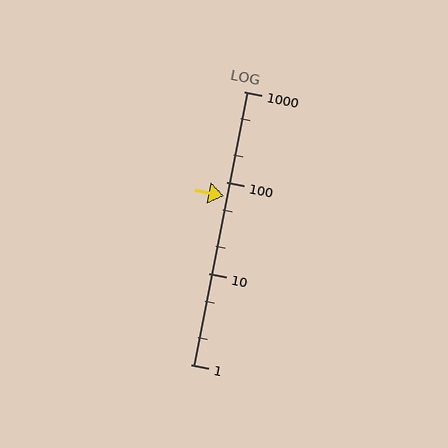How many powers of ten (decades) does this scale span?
The scale spans 3 decades, from 1 to 1000.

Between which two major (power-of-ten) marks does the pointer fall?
The pointer is between 10 and 100.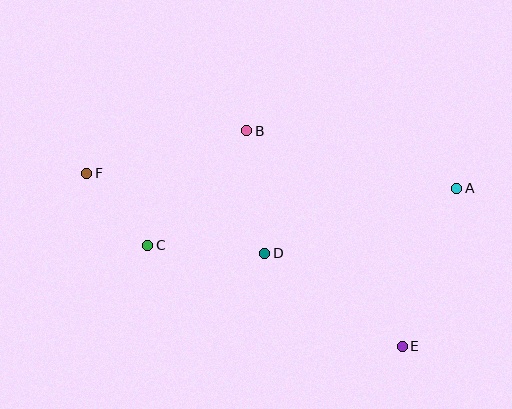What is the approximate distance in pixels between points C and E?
The distance between C and E is approximately 274 pixels.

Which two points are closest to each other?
Points C and F are closest to each other.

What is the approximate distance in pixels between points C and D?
The distance between C and D is approximately 117 pixels.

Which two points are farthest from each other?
Points A and F are farthest from each other.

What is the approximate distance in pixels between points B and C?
The distance between B and C is approximately 151 pixels.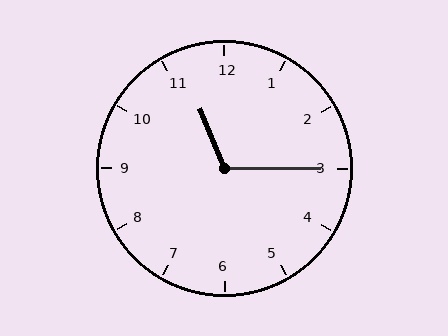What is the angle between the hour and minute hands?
Approximately 112 degrees.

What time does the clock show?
11:15.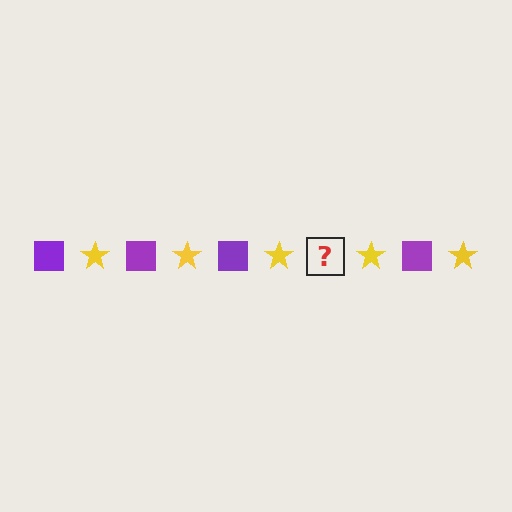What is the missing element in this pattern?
The missing element is a purple square.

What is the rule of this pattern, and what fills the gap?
The rule is that the pattern alternates between purple square and yellow star. The gap should be filled with a purple square.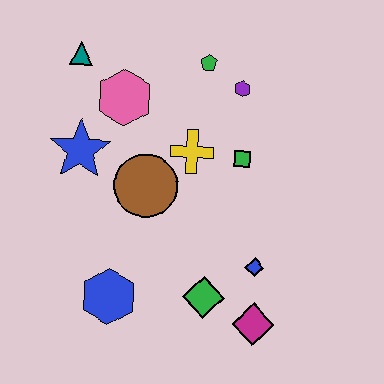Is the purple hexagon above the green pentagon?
No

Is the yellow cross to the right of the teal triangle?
Yes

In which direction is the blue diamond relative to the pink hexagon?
The blue diamond is below the pink hexagon.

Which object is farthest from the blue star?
The magenta diamond is farthest from the blue star.